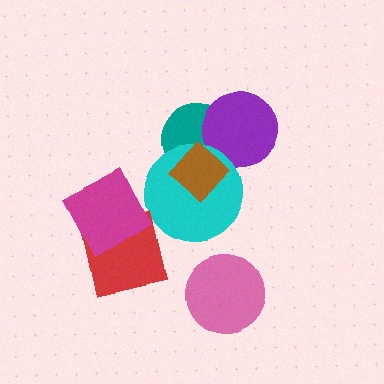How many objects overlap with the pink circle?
0 objects overlap with the pink circle.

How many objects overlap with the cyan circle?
2 objects overlap with the cyan circle.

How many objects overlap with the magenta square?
1 object overlaps with the magenta square.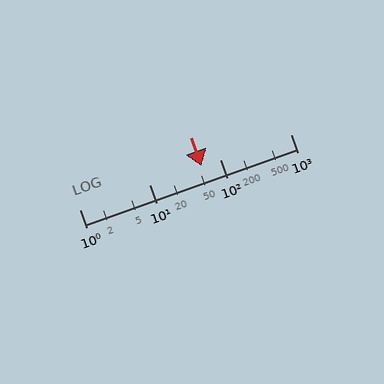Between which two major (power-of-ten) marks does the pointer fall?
The pointer is between 10 and 100.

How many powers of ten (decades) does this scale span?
The scale spans 3 decades, from 1 to 1000.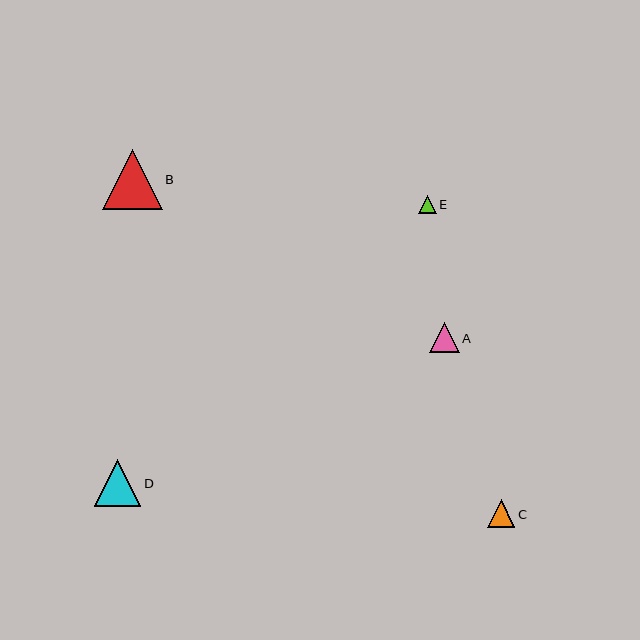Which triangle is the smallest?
Triangle E is the smallest with a size of approximately 18 pixels.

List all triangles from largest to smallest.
From largest to smallest: B, D, A, C, E.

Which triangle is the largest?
Triangle B is the largest with a size of approximately 60 pixels.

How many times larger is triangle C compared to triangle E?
Triangle C is approximately 1.5 times the size of triangle E.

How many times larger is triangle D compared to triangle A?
Triangle D is approximately 1.6 times the size of triangle A.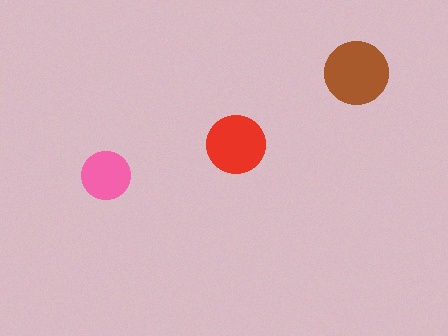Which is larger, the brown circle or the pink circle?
The brown one.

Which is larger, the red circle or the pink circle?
The red one.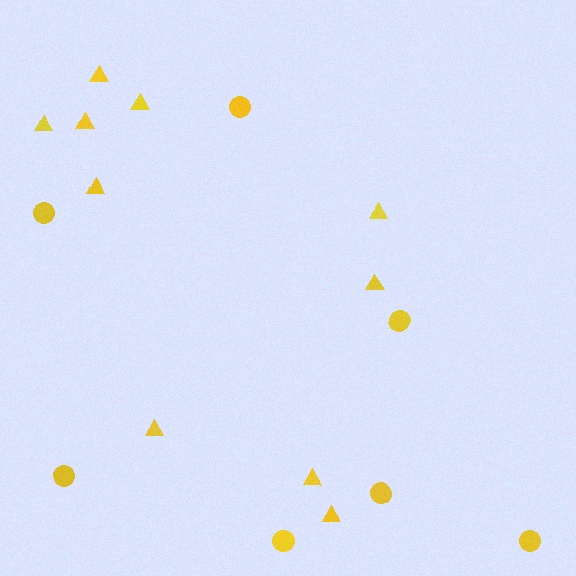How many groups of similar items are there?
There are 2 groups: one group of triangles (10) and one group of circles (7).